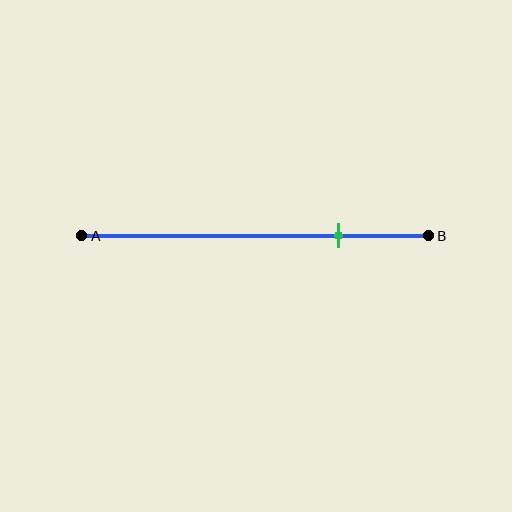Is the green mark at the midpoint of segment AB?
No, the mark is at about 75% from A, not at the 50% midpoint.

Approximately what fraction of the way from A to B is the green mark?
The green mark is approximately 75% of the way from A to B.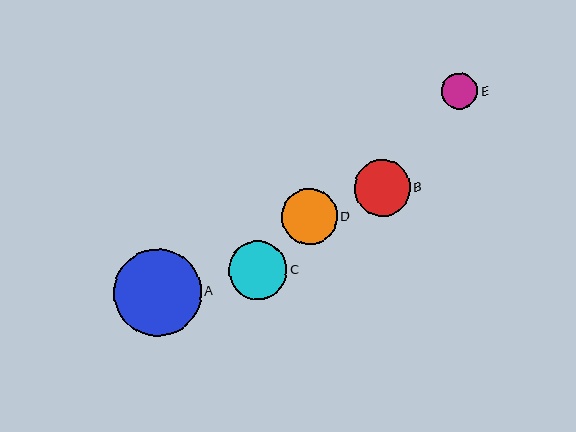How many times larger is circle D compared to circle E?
Circle D is approximately 1.6 times the size of circle E.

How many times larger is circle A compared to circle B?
Circle A is approximately 1.6 times the size of circle B.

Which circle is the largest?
Circle A is the largest with a size of approximately 88 pixels.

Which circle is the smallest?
Circle E is the smallest with a size of approximately 36 pixels.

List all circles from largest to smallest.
From largest to smallest: A, C, B, D, E.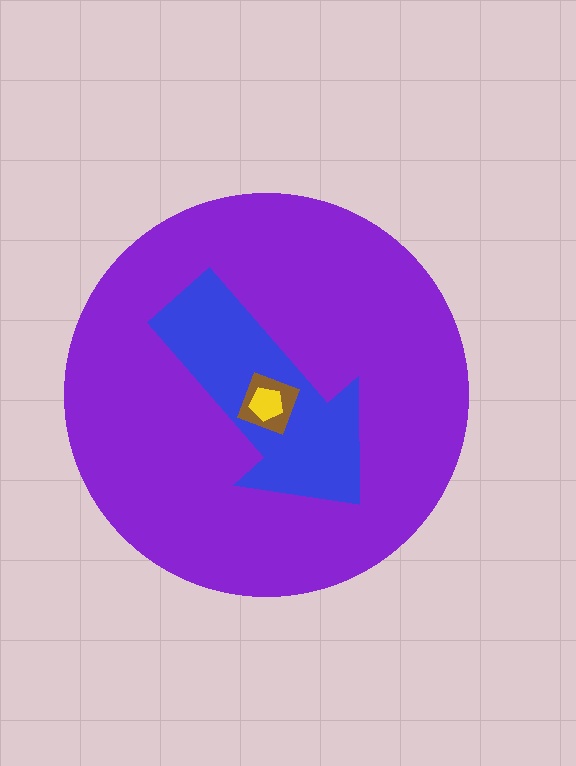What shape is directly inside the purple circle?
The blue arrow.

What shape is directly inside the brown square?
The yellow pentagon.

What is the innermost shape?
The yellow pentagon.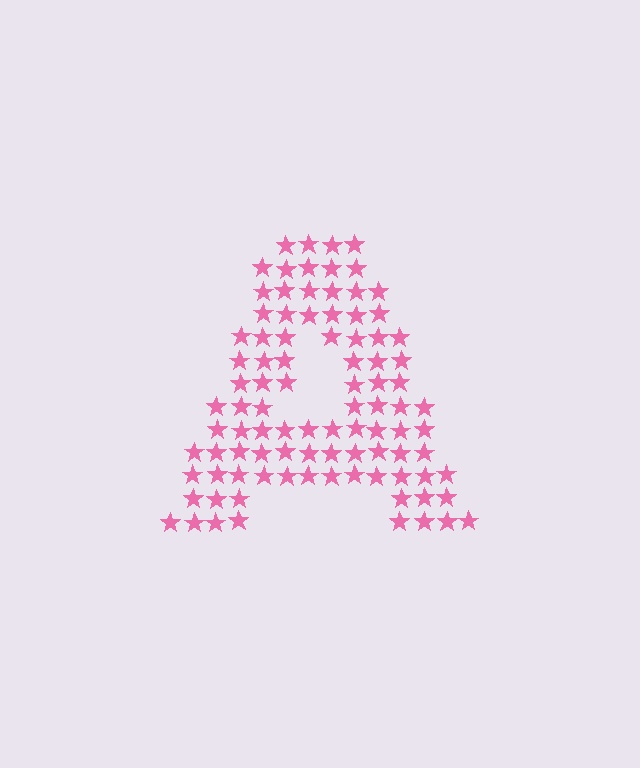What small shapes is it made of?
It is made of small stars.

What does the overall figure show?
The overall figure shows the letter A.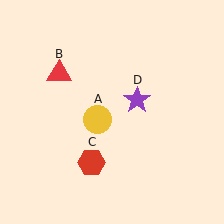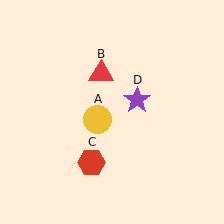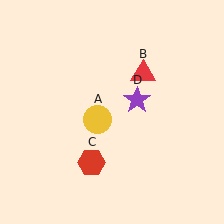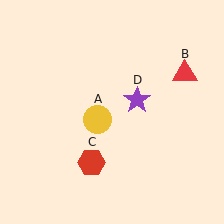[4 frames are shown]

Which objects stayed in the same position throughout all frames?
Yellow circle (object A) and red hexagon (object C) and purple star (object D) remained stationary.